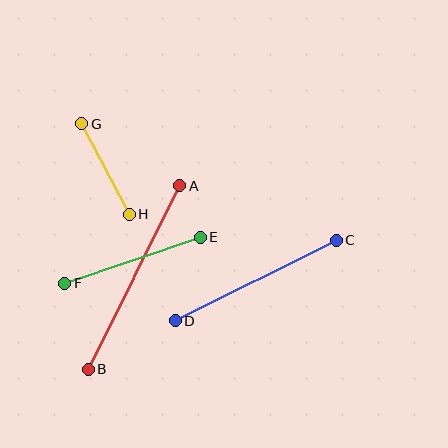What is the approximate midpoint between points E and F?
The midpoint is at approximately (133, 260) pixels.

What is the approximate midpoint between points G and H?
The midpoint is at approximately (105, 169) pixels.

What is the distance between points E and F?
The distance is approximately 143 pixels.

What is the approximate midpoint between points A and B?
The midpoint is at approximately (134, 277) pixels.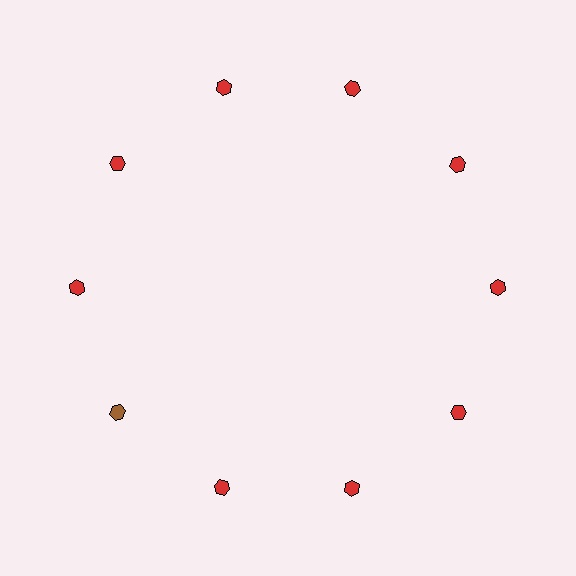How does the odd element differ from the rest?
It has a different color: brown instead of red.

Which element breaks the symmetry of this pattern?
The brown hexagon at roughly the 8 o'clock position breaks the symmetry. All other shapes are red hexagons.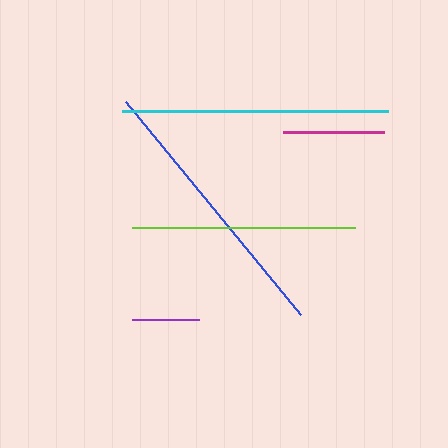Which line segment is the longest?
The blue line is the longest at approximately 276 pixels.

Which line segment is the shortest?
The purple line is the shortest at approximately 67 pixels.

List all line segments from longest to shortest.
From longest to shortest: blue, cyan, lime, magenta, purple.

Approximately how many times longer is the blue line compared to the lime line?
The blue line is approximately 1.2 times the length of the lime line.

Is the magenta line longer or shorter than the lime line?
The lime line is longer than the magenta line.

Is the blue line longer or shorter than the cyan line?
The blue line is longer than the cyan line.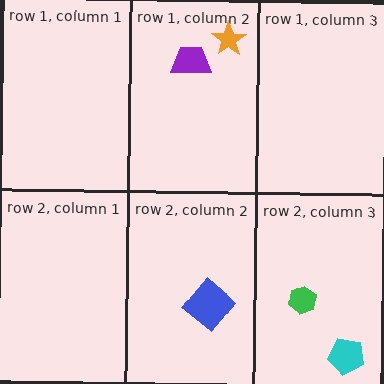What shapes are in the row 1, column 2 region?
The purple trapezoid, the orange star.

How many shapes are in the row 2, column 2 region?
1.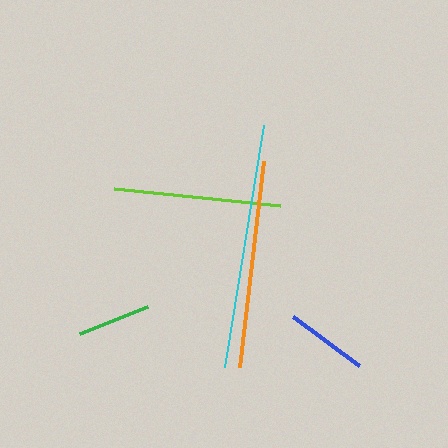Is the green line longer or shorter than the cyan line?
The cyan line is longer than the green line.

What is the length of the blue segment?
The blue segment is approximately 82 pixels long.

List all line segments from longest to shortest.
From longest to shortest: cyan, orange, lime, blue, green.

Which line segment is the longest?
The cyan line is the longest at approximately 246 pixels.